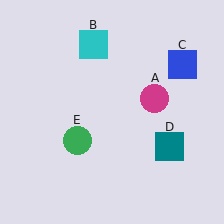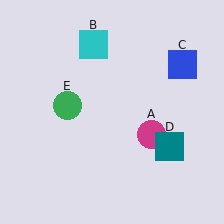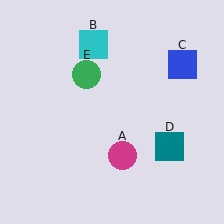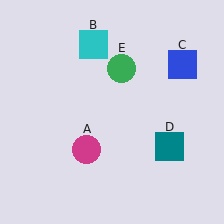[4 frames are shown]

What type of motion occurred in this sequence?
The magenta circle (object A), green circle (object E) rotated clockwise around the center of the scene.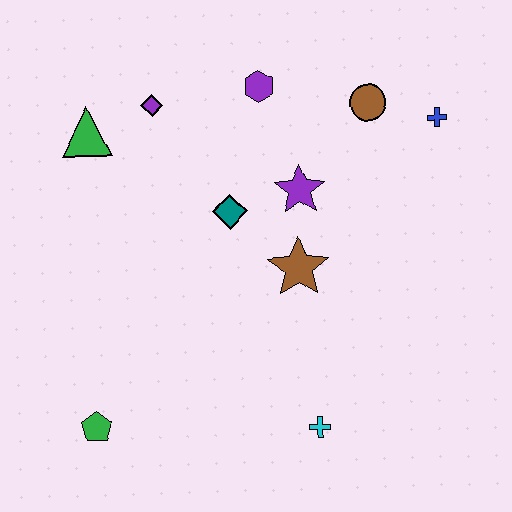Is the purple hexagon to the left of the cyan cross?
Yes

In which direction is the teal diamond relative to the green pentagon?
The teal diamond is above the green pentagon.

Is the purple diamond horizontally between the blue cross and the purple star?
No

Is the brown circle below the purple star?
No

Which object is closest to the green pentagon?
The cyan cross is closest to the green pentagon.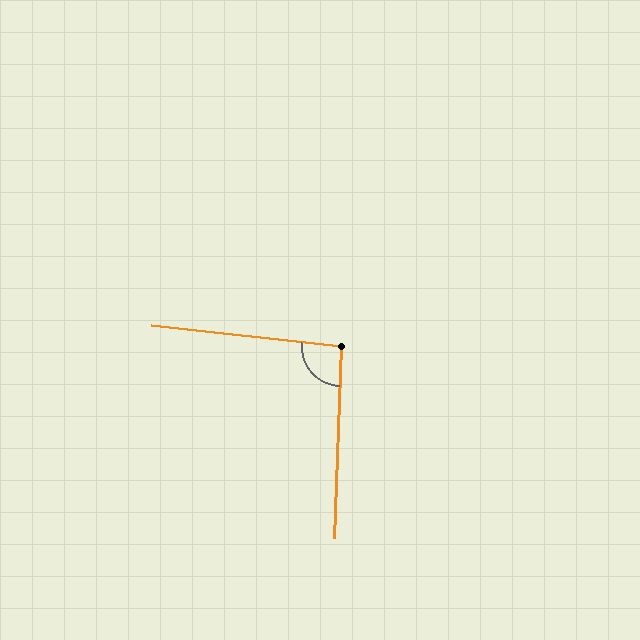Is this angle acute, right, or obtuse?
It is approximately a right angle.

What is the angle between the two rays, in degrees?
Approximately 94 degrees.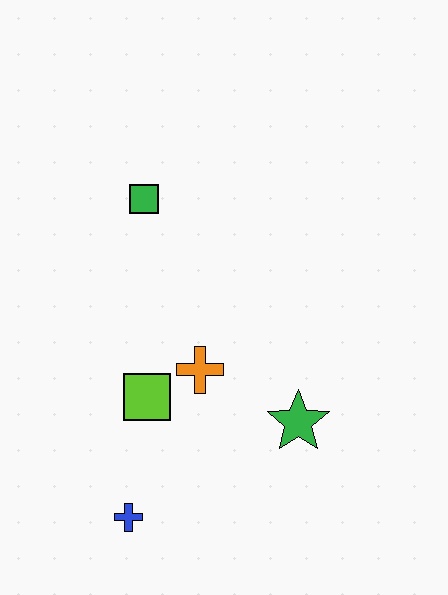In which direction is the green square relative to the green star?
The green square is above the green star.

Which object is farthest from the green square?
The blue cross is farthest from the green square.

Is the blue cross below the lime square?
Yes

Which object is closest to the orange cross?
The lime square is closest to the orange cross.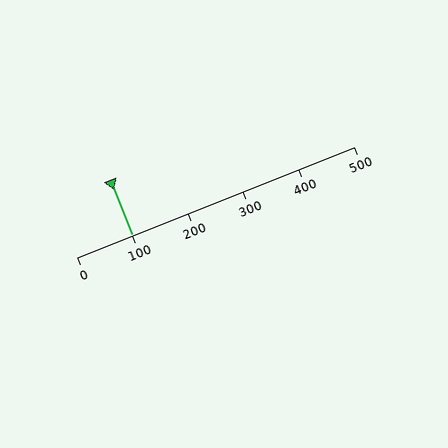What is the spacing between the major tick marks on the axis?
The major ticks are spaced 100 apart.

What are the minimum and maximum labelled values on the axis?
The axis runs from 0 to 500.